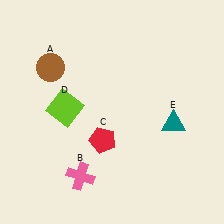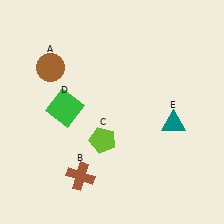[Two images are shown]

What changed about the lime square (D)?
In Image 1, D is lime. In Image 2, it changed to green.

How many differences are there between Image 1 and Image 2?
There are 3 differences between the two images.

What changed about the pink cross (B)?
In Image 1, B is pink. In Image 2, it changed to brown.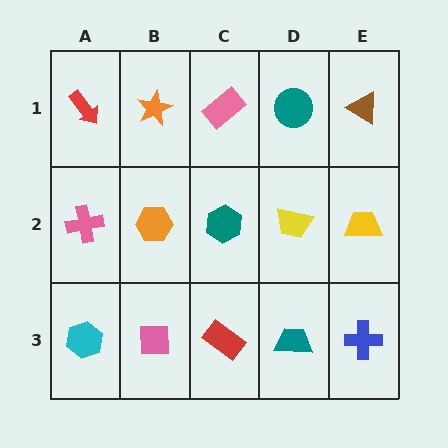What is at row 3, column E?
A blue cross.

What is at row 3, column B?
A pink square.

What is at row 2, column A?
A pink cross.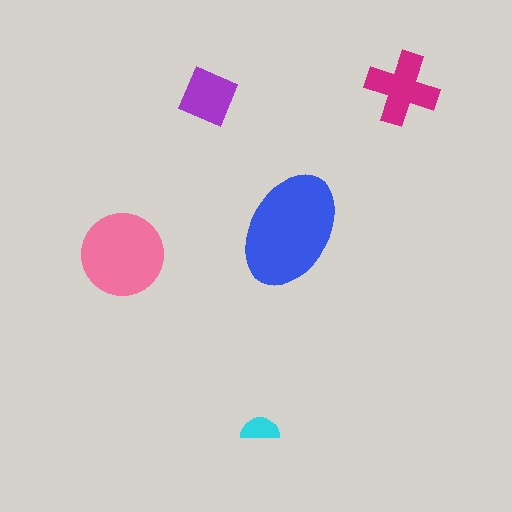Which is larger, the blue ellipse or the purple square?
The blue ellipse.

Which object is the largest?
The blue ellipse.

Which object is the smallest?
The cyan semicircle.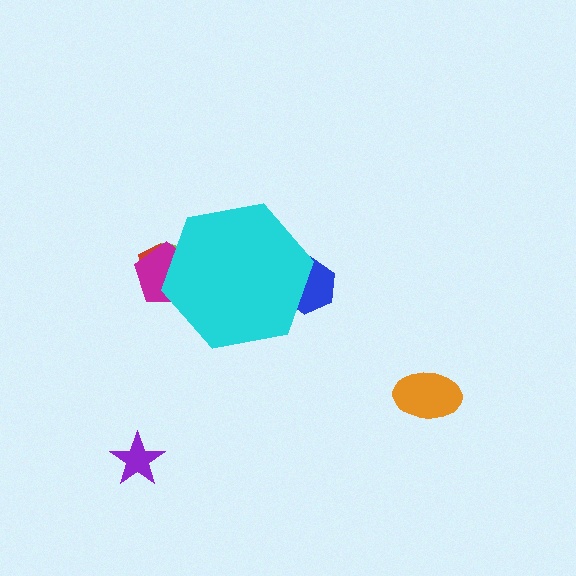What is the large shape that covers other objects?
A cyan hexagon.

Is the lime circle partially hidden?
Yes, the lime circle is partially hidden behind the cyan hexagon.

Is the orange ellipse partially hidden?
No, the orange ellipse is fully visible.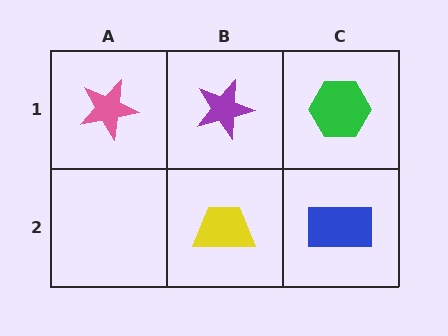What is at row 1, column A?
A pink star.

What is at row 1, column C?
A green hexagon.